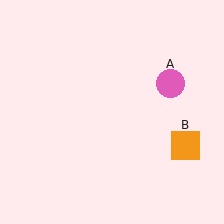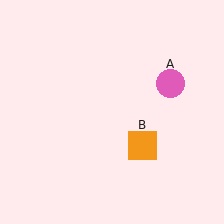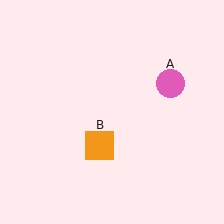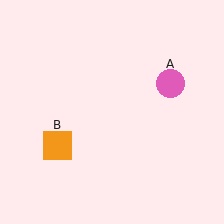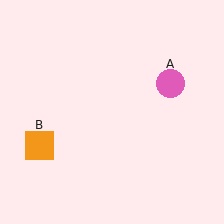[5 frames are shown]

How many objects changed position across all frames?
1 object changed position: orange square (object B).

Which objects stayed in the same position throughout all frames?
Pink circle (object A) remained stationary.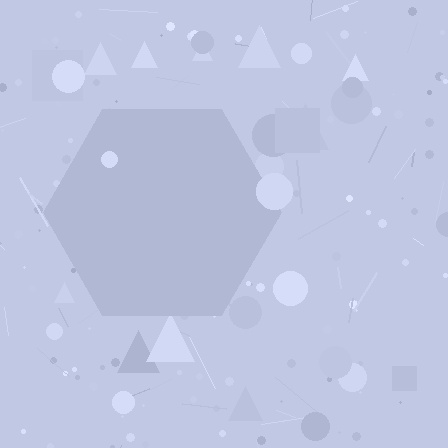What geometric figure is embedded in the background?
A hexagon is embedded in the background.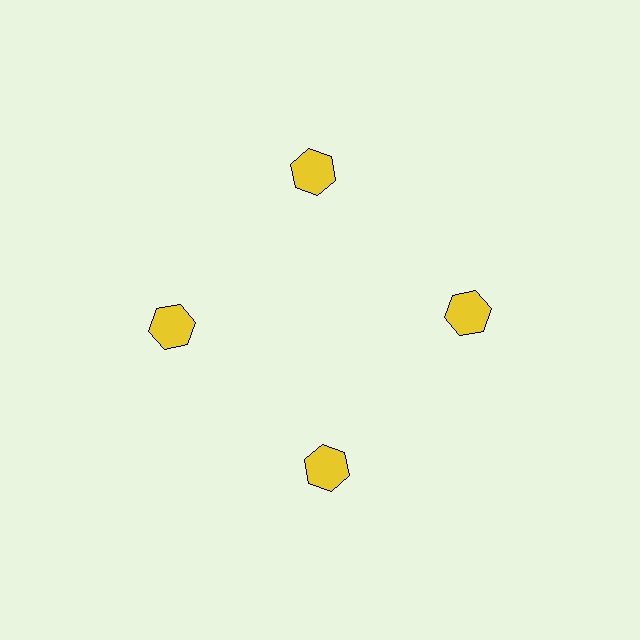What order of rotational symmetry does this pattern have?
This pattern has 4-fold rotational symmetry.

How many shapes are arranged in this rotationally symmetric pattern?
There are 4 shapes, arranged in 4 groups of 1.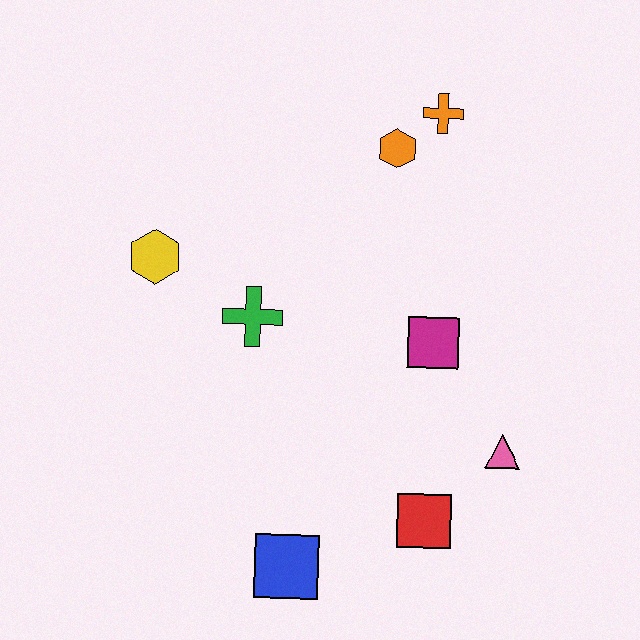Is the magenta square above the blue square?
Yes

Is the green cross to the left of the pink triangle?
Yes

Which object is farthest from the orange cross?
The blue square is farthest from the orange cross.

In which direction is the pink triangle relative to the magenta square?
The pink triangle is below the magenta square.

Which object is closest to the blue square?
The red square is closest to the blue square.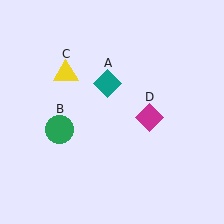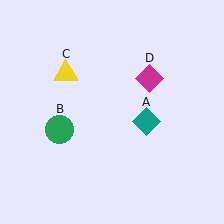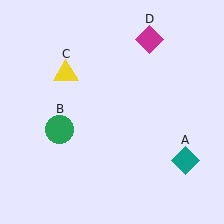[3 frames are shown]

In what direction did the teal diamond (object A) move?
The teal diamond (object A) moved down and to the right.